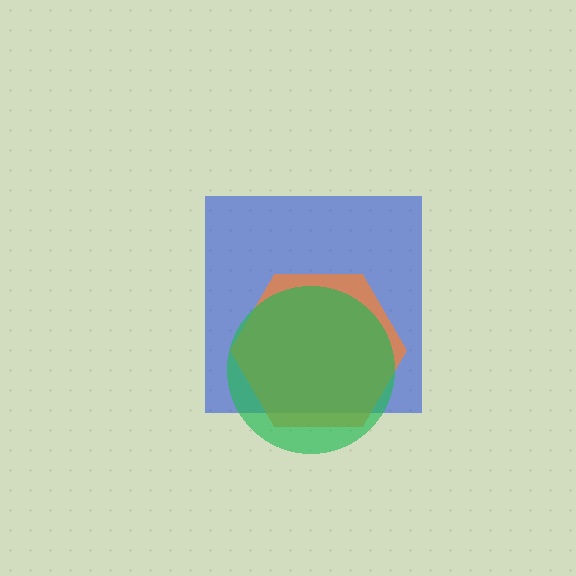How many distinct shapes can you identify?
There are 3 distinct shapes: a blue square, an orange hexagon, a green circle.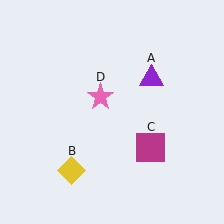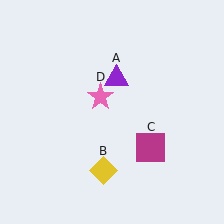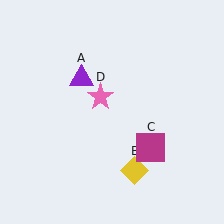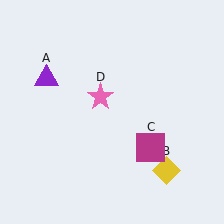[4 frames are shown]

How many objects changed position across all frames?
2 objects changed position: purple triangle (object A), yellow diamond (object B).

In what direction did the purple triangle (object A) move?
The purple triangle (object A) moved left.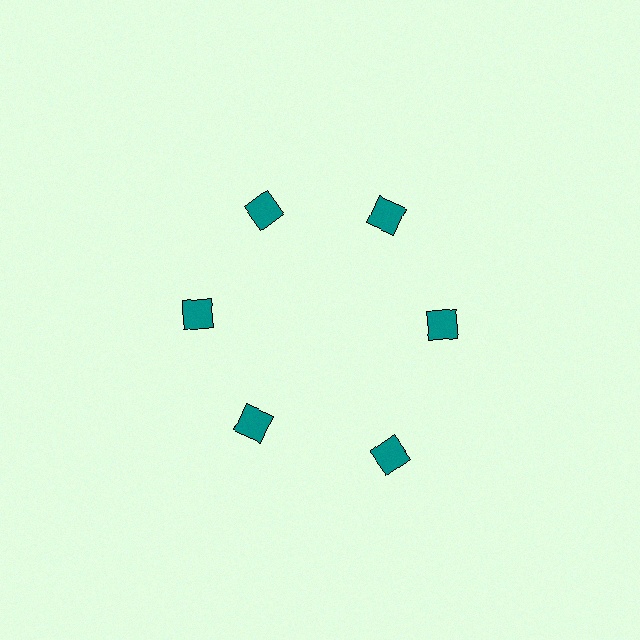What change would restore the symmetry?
The symmetry would be restored by moving it inward, back onto the ring so that all 6 squares sit at equal angles and equal distance from the center.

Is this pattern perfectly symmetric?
No. The 6 teal squares are arranged in a ring, but one element near the 5 o'clock position is pushed outward from the center, breaking the 6-fold rotational symmetry.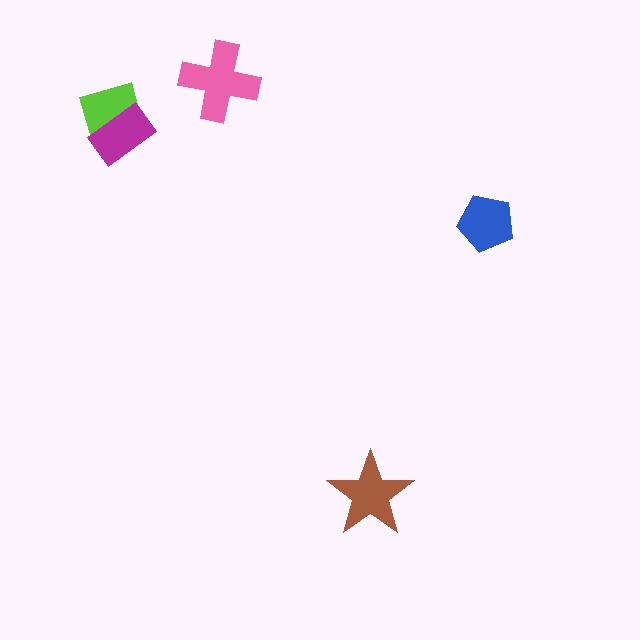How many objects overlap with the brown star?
0 objects overlap with the brown star.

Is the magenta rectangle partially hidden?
No, no other shape covers it.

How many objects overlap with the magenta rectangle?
1 object overlaps with the magenta rectangle.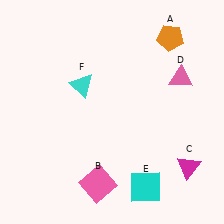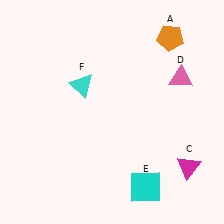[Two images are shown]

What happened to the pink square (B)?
The pink square (B) was removed in Image 2. It was in the bottom-left area of Image 1.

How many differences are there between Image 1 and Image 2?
There is 1 difference between the two images.